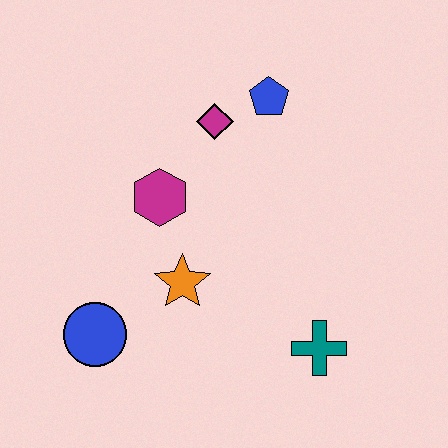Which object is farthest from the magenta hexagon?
The teal cross is farthest from the magenta hexagon.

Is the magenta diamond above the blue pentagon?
No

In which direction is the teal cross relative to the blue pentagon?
The teal cross is below the blue pentagon.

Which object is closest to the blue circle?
The orange star is closest to the blue circle.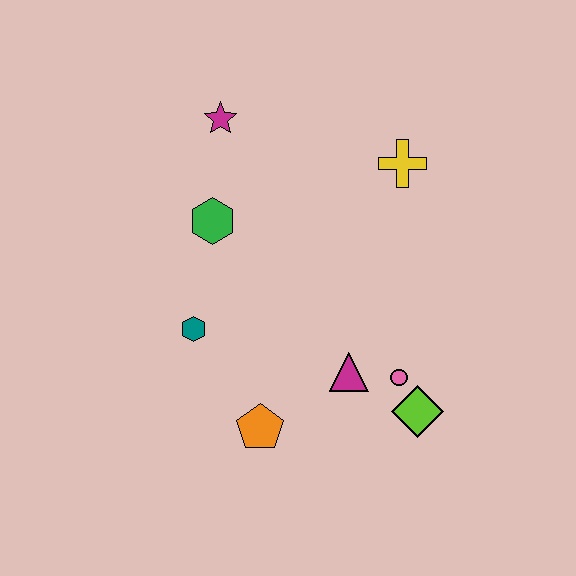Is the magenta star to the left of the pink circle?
Yes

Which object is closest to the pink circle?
The lime diamond is closest to the pink circle.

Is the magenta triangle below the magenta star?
Yes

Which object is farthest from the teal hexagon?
The yellow cross is farthest from the teal hexagon.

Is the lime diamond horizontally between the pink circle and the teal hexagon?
No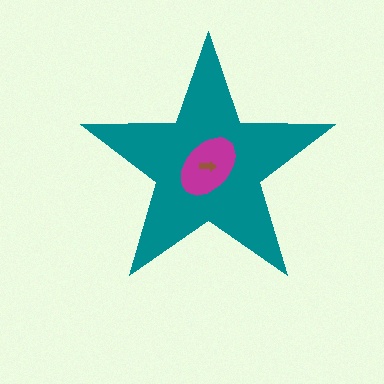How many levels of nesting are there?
3.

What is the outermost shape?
The teal star.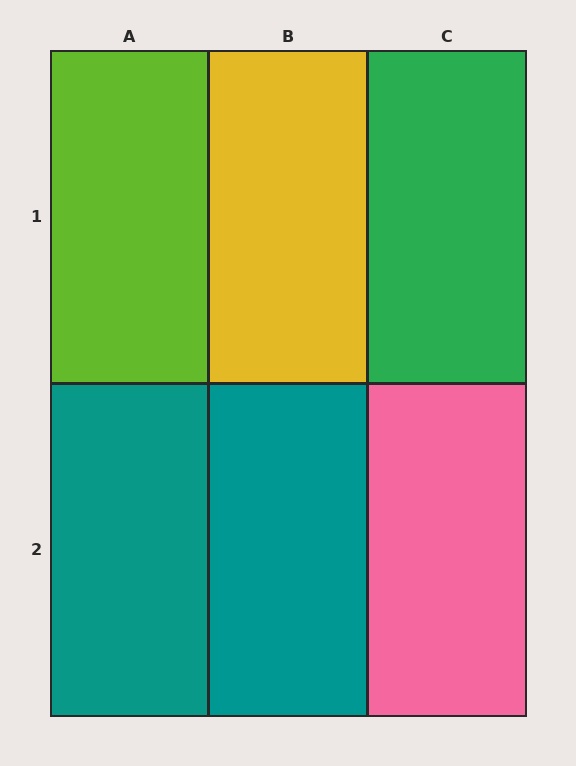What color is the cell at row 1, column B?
Yellow.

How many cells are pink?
1 cell is pink.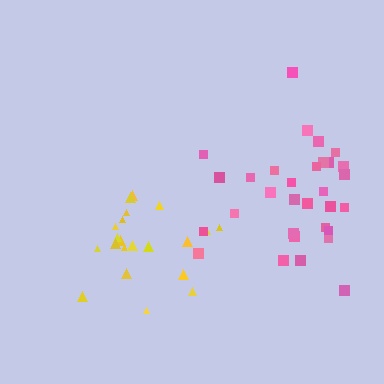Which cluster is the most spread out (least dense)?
Pink.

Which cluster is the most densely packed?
Yellow.